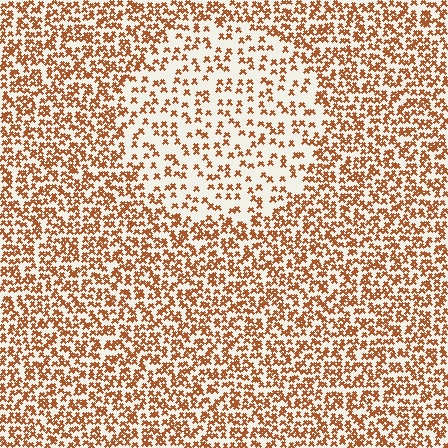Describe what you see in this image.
The image contains small brown elements arranged at two different densities. A circle-shaped region is visible where the elements are less densely packed than the surrounding area.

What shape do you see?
I see a circle.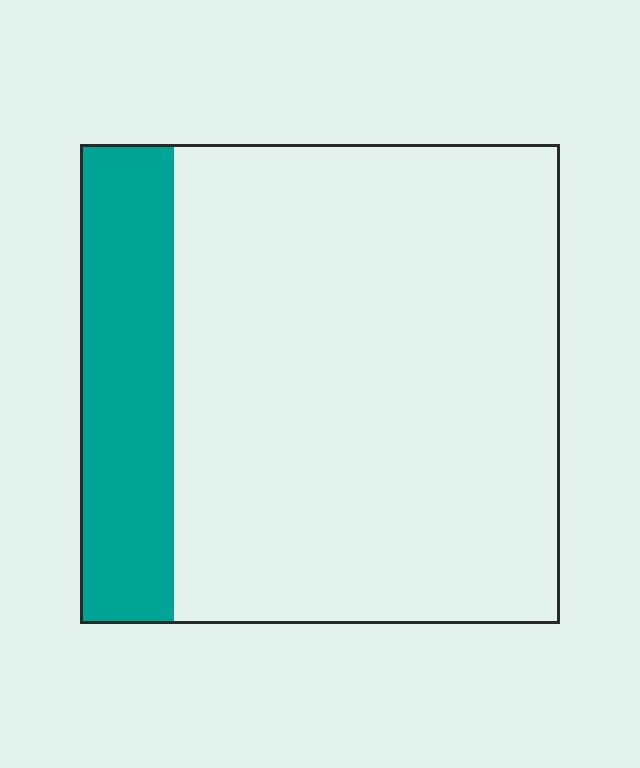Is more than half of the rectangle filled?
No.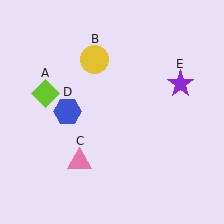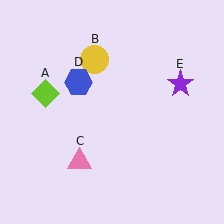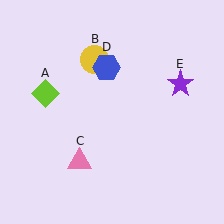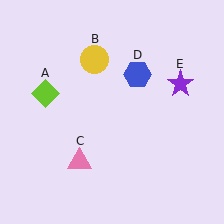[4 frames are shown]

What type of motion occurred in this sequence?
The blue hexagon (object D) rotated clockwise around the center of the scene.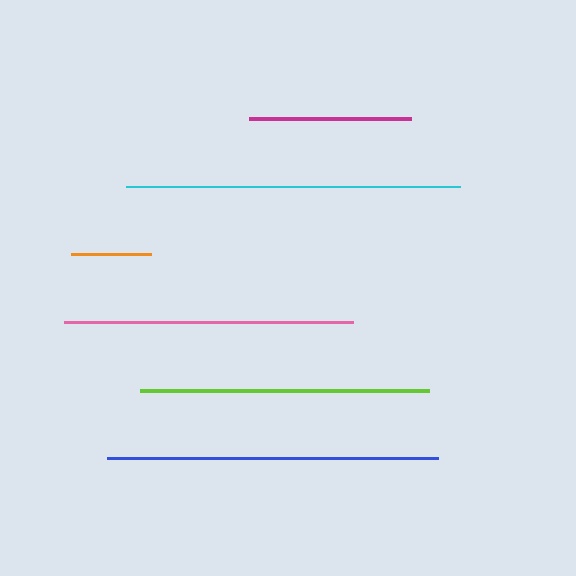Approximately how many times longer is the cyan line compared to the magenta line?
The cyan line is approximately 2.1 times the length of the magenta line.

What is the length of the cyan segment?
The cyan segment is approximately 334 pixels long.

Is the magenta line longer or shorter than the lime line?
The lime line is longer than the magenta line.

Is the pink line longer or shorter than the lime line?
The pink line is longer than the lime line.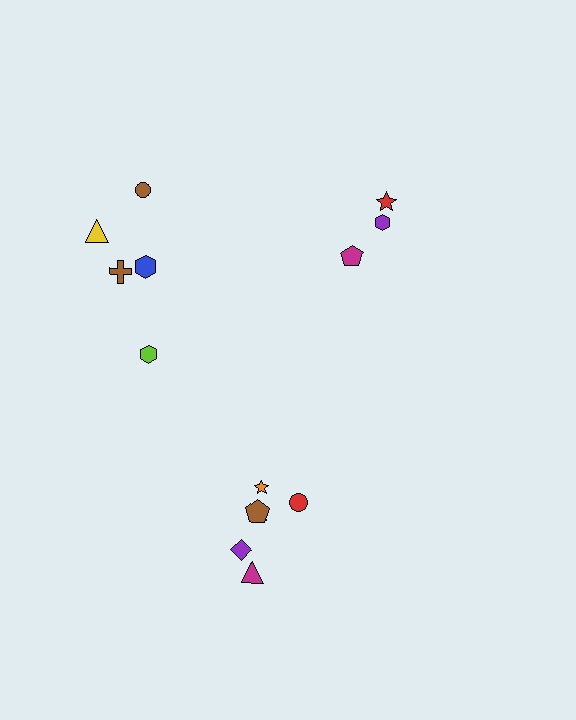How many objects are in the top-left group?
There are 5 objects.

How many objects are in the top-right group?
There are 3 objects.